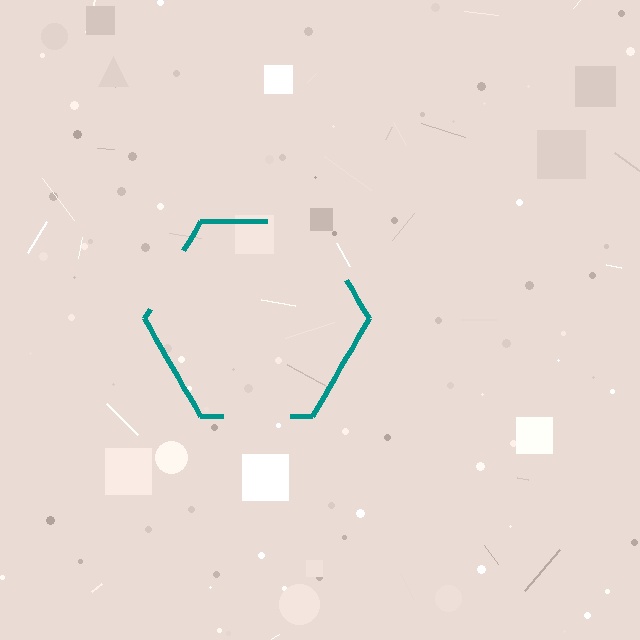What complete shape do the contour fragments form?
The contour fragments form a hexagon.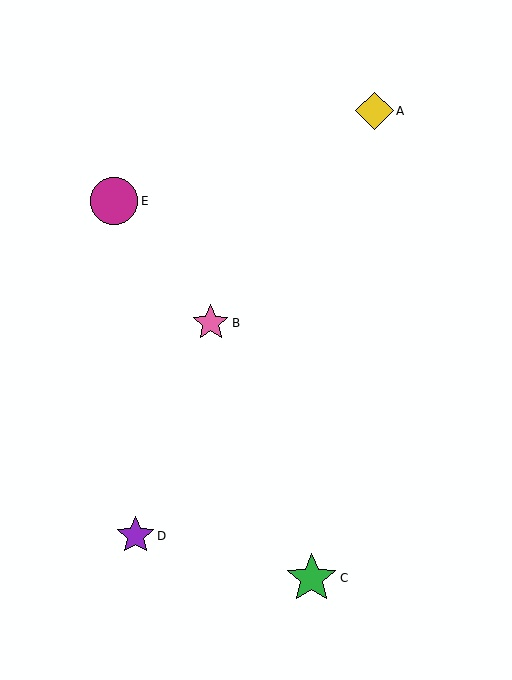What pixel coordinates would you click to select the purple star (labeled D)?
Click at (135, 536) to select the purple star D.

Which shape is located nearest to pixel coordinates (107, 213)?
The magenta circle (labeled E) at (114, 201) is nearest to that location.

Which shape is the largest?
The green star (labeled C) is the largest.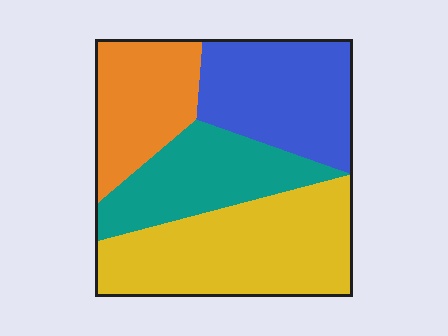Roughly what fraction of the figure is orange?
Orange covers roughly 20% of the figure.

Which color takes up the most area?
Yellow, at roughly 35%.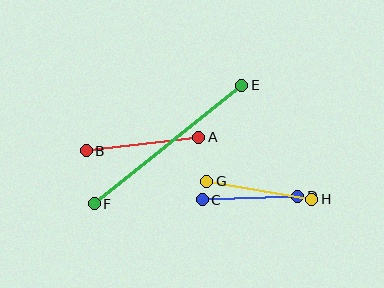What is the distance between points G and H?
The distance is approximately 107 pixels.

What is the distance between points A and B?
The distance is approximately 114 pixels.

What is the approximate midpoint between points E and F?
The midpoint is at approximately (168, 145) pixels.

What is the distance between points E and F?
The distance is approximately 189 pixels.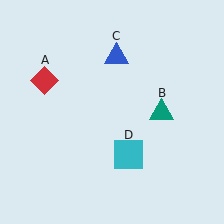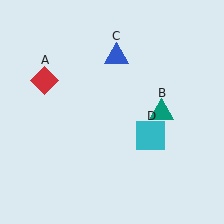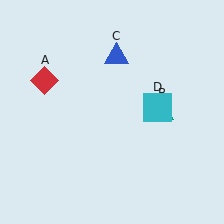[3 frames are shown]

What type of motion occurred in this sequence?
The cyan square (object D) rotated counterclockwise around the center of the scene.